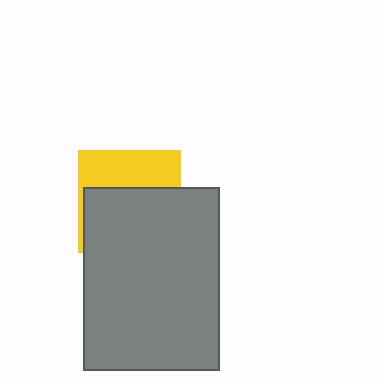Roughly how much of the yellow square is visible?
A small part of it is visible (roughly 40%).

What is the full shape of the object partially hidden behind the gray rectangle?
The partially hidden object is a yellow square.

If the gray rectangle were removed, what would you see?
You would see the complete yellow square.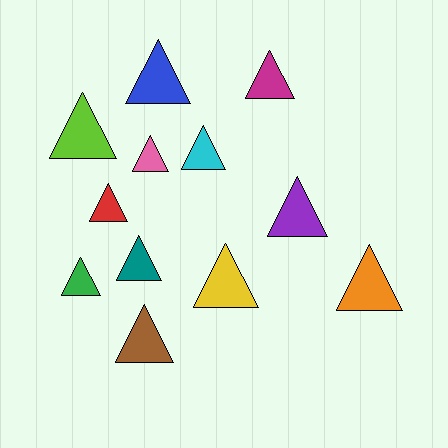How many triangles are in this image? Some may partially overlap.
There are 12 triangles.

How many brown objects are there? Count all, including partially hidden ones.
There is 1 brown object.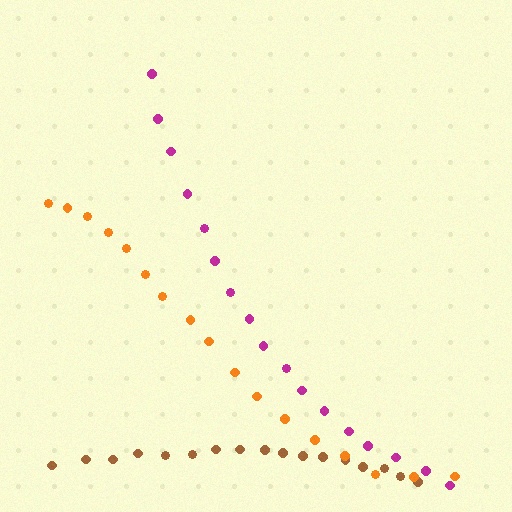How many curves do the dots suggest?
There are 3 distinct paths.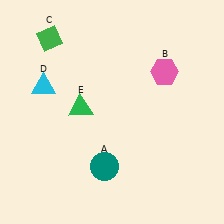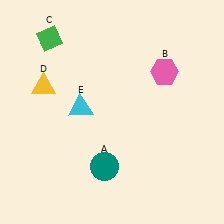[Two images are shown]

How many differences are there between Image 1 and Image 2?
There are 2 differences between the two images.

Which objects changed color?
D changed from cyan to yellow. E changed from green to cyan.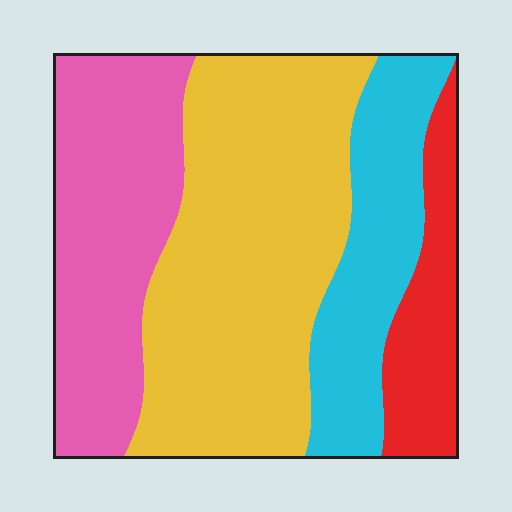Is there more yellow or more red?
Yellow.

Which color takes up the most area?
Yellow, at roughly 45%.